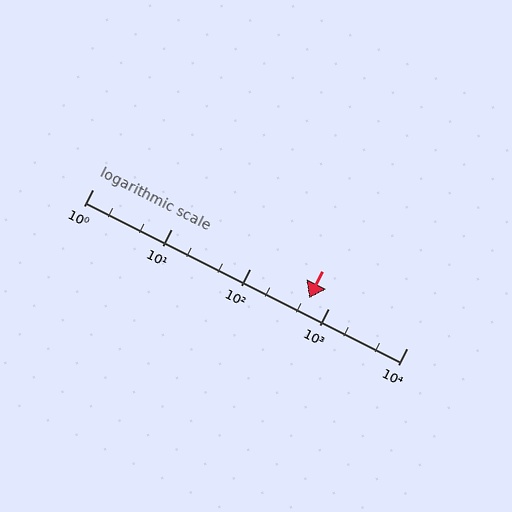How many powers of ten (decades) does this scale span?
The scale spans 4 decades, from 1 to 10000.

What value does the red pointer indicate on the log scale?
The pointer indicates approximately 570.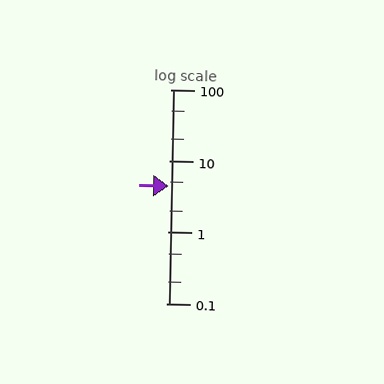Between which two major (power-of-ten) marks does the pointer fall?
The pointer is between 1 and 10.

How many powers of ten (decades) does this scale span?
The scale spans 3 decades, from 0.1 to 100.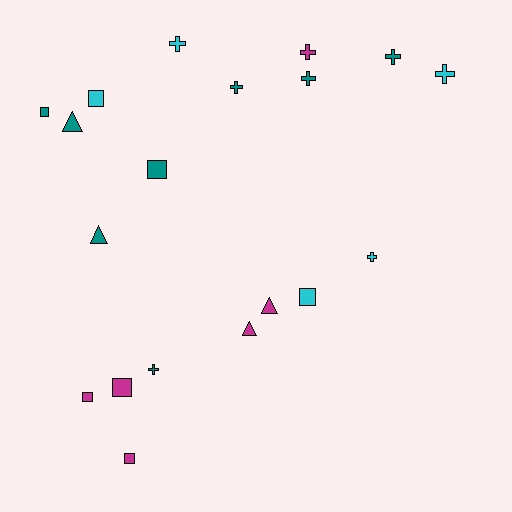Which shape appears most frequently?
Cross, with 8 objects.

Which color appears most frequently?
Teal, with 8 objects.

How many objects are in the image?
There are 19 objects.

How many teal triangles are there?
There are 2 teal triangles.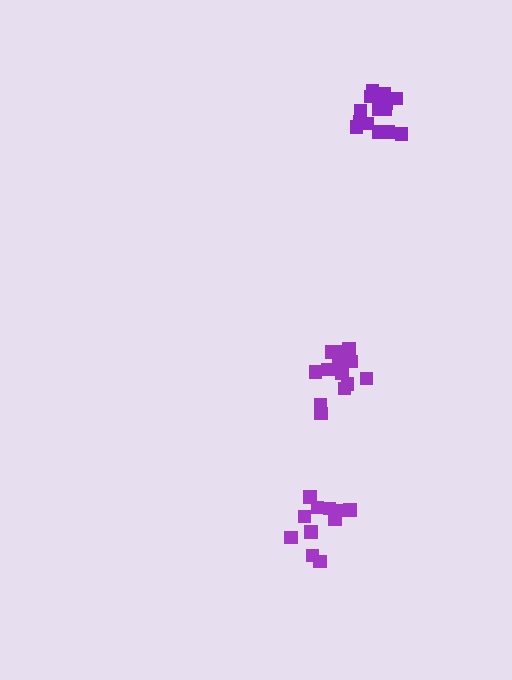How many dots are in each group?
Group 1: 11 dots, Group 2: 15 dots, Group 3: 13 dots (39 total).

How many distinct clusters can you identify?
There are 3 distinct clusters.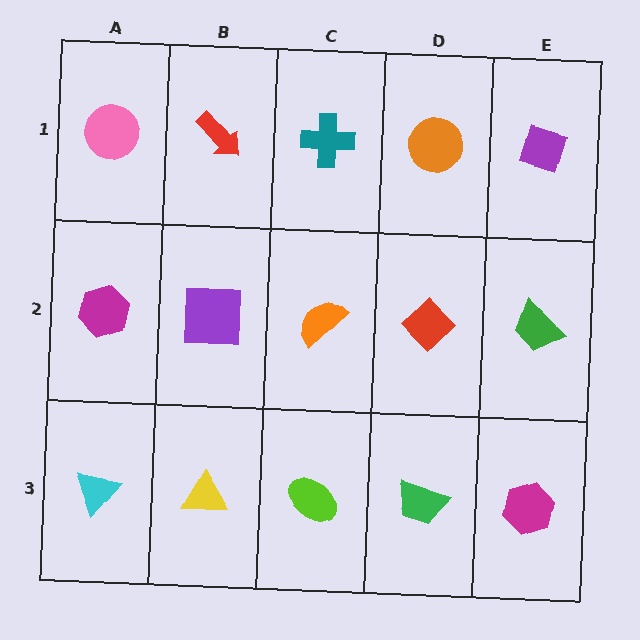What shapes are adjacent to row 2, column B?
A red arrow (row 1, column B), a yellow triangle (row 3, column B), a magenta hexagon (row 2, column A), an orange semicircle (row 2, column C).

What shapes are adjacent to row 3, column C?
An orange semicircle (row 2, column C), a yellow triangle (row 3, column B), a green trapezoid (row 3, column D).